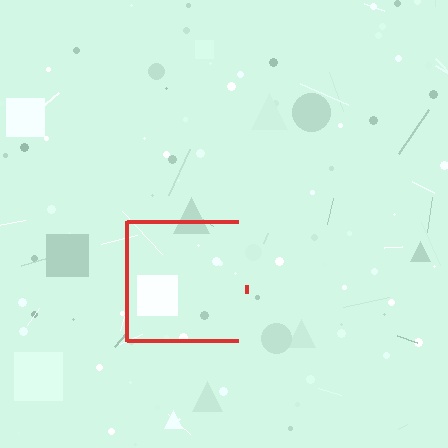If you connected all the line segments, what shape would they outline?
They would outline a square.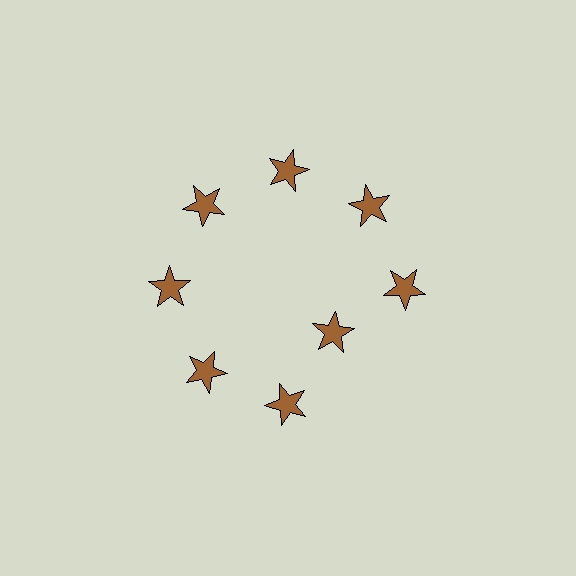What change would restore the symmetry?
The symmetry would be restored by moving it outward, back onto the ring so that all 8 stars sit at equal angles and equal distance from the center.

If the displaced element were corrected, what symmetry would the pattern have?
It would have 8-fold rotational symmetry — the pattern would map onto itself every 45 degrees.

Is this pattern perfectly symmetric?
No. The 8 brown stars are arranged in a ring, but one element near the 4 o'clock position is pulled inward toward the center, breaking the 8-fold rotational symmetry.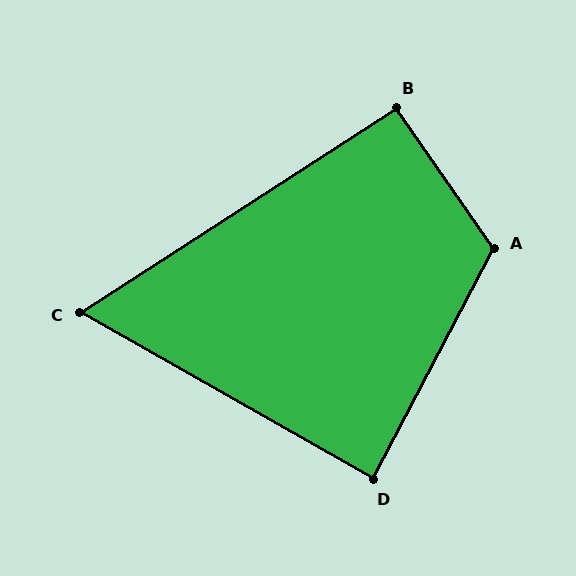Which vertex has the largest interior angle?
A, at approximately 118 degrees.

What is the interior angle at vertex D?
Approximately 88 degrees (approximately right).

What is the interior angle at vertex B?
Approximately 92 degrees (approximately right).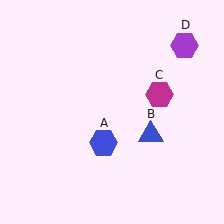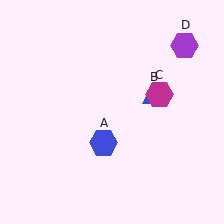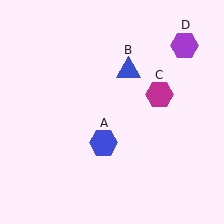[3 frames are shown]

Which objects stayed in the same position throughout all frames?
Blue hexagon (object A) and magenta hexagon (object C) and purple hexagon (object D) remained stationary.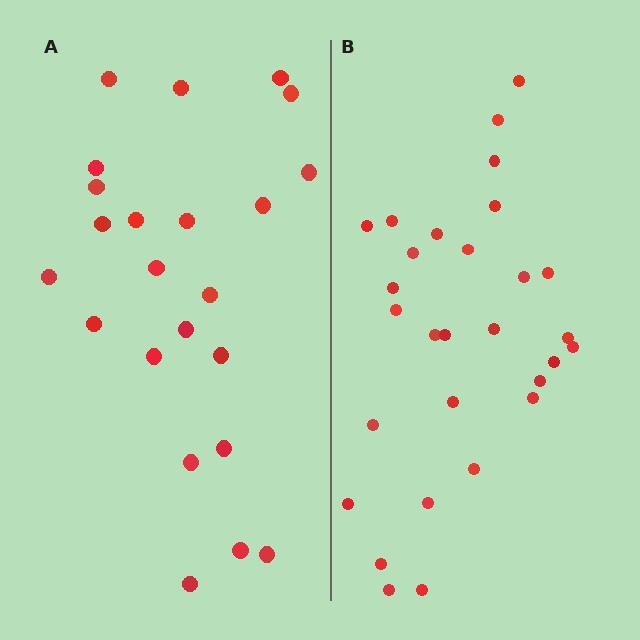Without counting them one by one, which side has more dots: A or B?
Region B (the right region) has more dots.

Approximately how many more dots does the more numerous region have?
Region B has about 6 more dots than region A.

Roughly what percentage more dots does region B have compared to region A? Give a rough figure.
About 25% more.